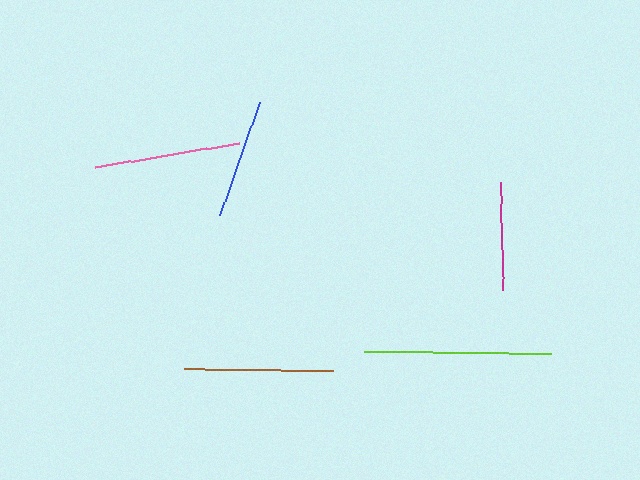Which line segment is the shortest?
The magenta line is the shortest at approximately 108 pixels.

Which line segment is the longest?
The lime line is the longest at approximately 187 pixels.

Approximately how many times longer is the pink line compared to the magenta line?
The pink line is approximately 1.4 times the length of the magenta line.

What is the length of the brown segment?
The brown segment is approximately 149 pixels long.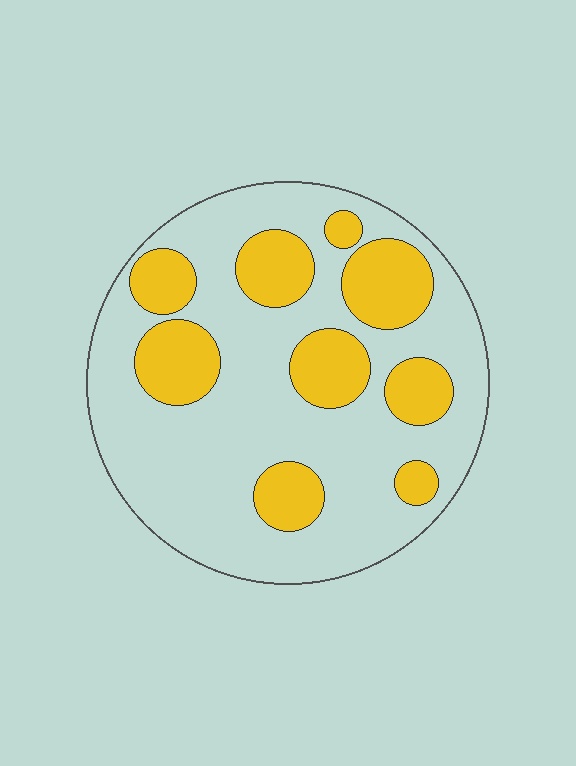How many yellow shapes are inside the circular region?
9.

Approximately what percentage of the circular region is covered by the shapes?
Approximately 30%.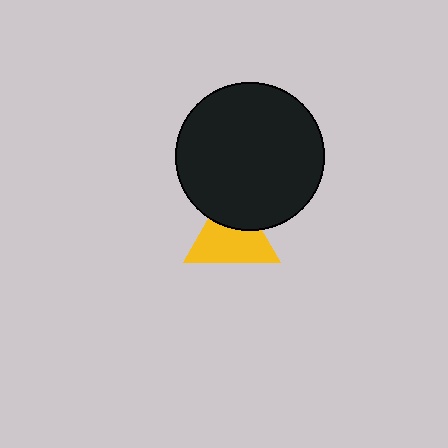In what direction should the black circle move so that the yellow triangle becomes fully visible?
The black circle should move up. That is the shortest direction to clear the overlap and leave the yellow triangle fully visible.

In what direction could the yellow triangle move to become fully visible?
The yellow triangle could move down. That would shift it out from behind the black circle entirely.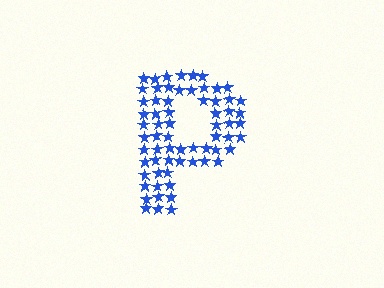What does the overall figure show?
The overall figure shows the letter P.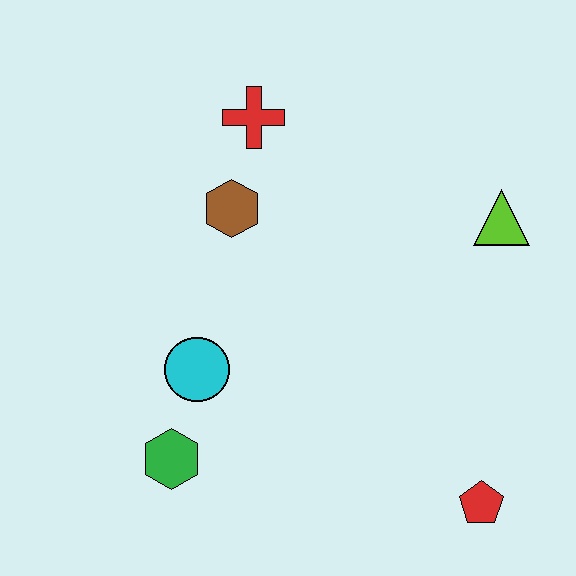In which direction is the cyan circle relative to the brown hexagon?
The cyan circle is below the brown hexagon.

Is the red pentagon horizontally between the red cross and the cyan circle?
No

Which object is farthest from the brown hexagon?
The red pentagon is farthest from the brown hexagon.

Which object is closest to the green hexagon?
The cyan circle is closest to the green hexagon.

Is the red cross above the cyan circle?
Yes